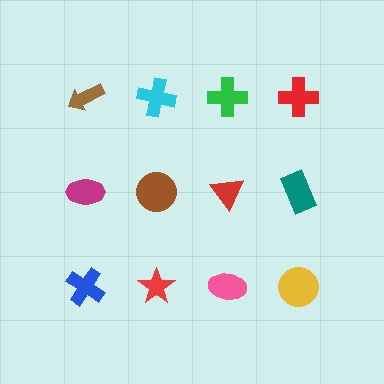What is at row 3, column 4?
A yellow circle.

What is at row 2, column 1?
A magenta ellipse.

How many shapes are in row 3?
4 shapes.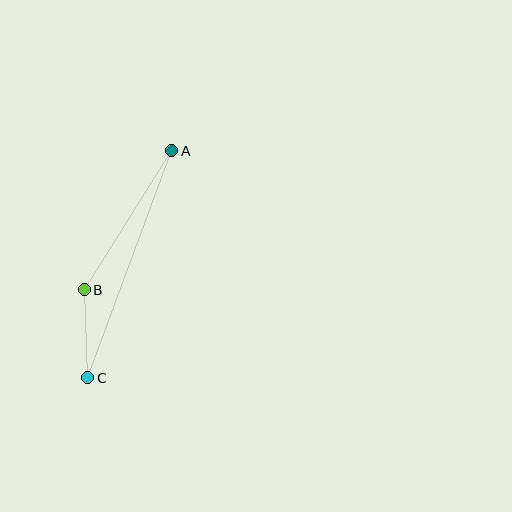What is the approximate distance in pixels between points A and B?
The distance between A and B is approximately 165 pixels.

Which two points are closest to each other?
Points B and C are closest to each other.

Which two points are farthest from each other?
Points A and C are farthest from each other.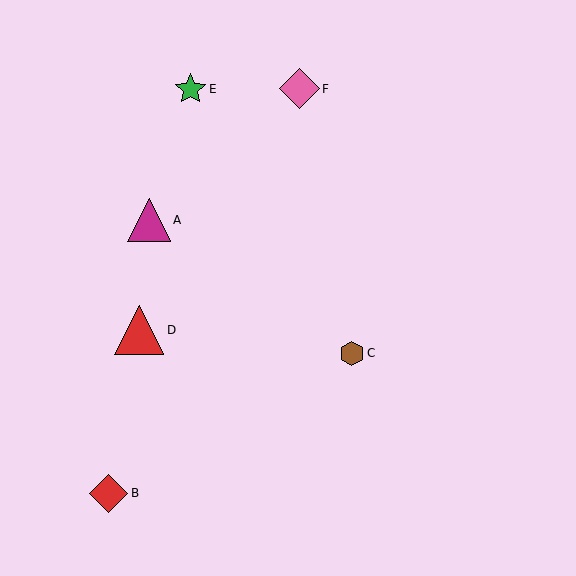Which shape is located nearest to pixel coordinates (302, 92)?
The pink diamond (labeled F) at (299, 89) is nearest to that location.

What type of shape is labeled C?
Shape C is a brown hexagon.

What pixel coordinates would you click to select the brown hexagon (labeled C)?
Click at (352, 353) to select the brown hexagon C.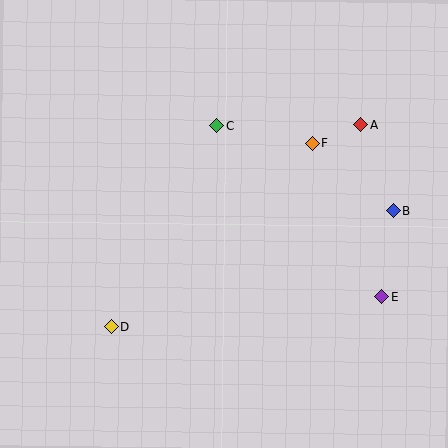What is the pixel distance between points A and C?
The distance between A and C is 144 pixels.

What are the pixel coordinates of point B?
Point B is at (393, 211).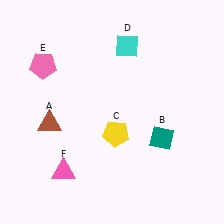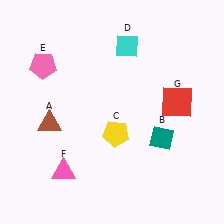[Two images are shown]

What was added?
A red square (G) was added in Image 2.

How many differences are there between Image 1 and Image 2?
There is 1 difference between the two images.